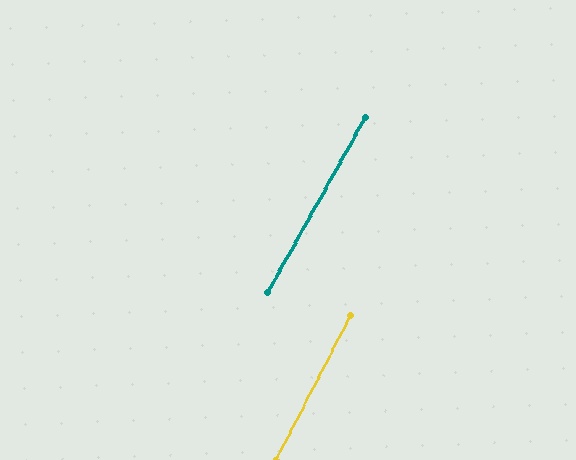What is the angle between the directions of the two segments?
Approximately 2 degrees.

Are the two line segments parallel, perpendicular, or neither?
Parallel — their directions differ by only 1.8°.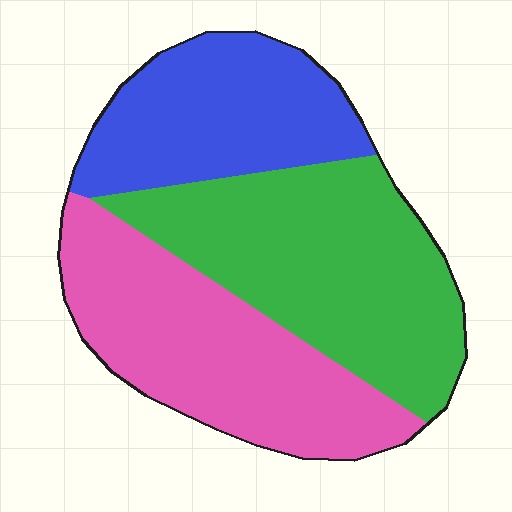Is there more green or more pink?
Green.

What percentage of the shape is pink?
Pink covers about 35% of the shape.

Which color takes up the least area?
Blue, at roughly 25%.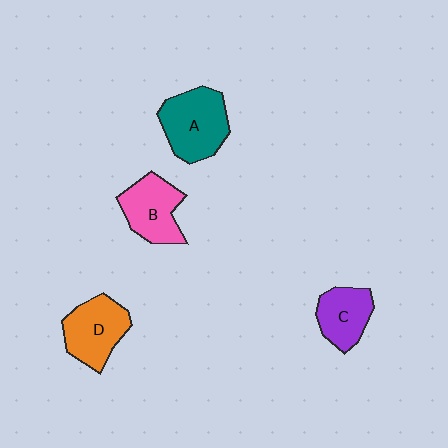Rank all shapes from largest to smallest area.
From largest to smallest: A (teal), D (orange), B (pink), C (purple).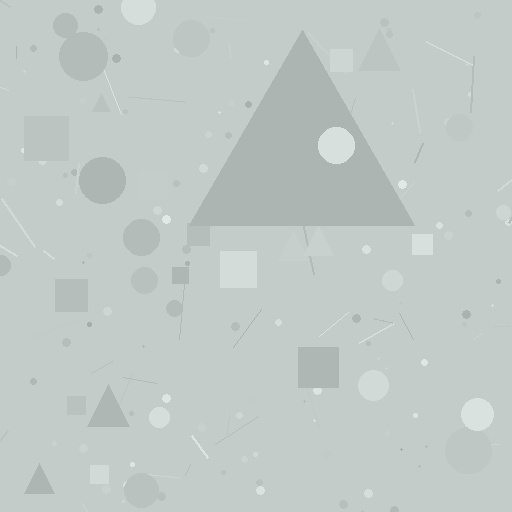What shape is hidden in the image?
A triangle is hidden in the image.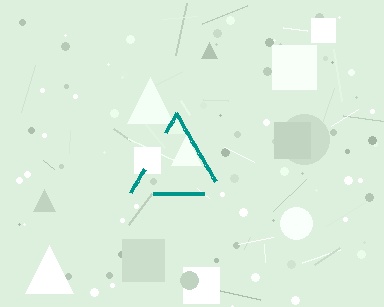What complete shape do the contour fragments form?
The contour fragments form a triangle.